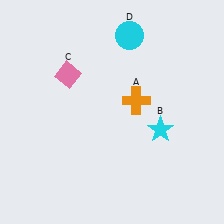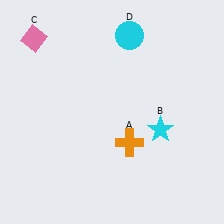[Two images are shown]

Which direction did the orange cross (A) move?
The orange cross (A) moved down.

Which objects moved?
The objects that moved are: the orange cross (A), the pink diamond (C).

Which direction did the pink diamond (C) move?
The pink diamond (C) moved up.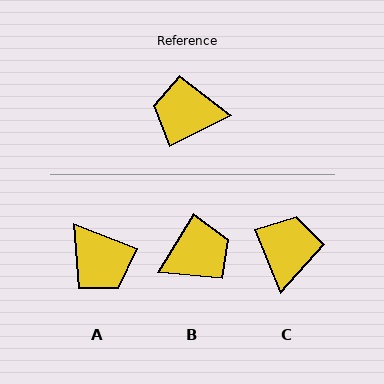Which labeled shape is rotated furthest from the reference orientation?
B, about 148 degrees away.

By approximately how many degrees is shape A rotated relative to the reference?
Approximately 132 degrees counter-clockwise.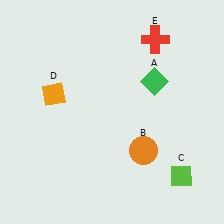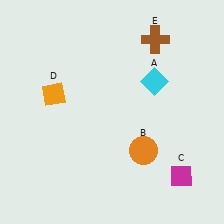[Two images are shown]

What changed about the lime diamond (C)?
In Image 1, C is lime. In Image 2, it changed to magenta.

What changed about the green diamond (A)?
In Image 1, A is green. In Image 2, it changed to cyan.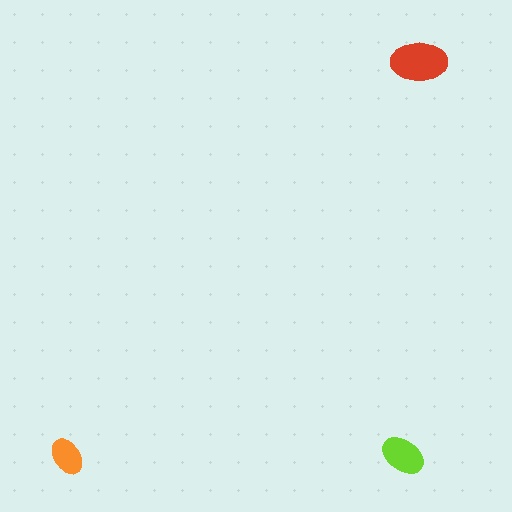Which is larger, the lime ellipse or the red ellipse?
The red one.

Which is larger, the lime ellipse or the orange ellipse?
The lime one.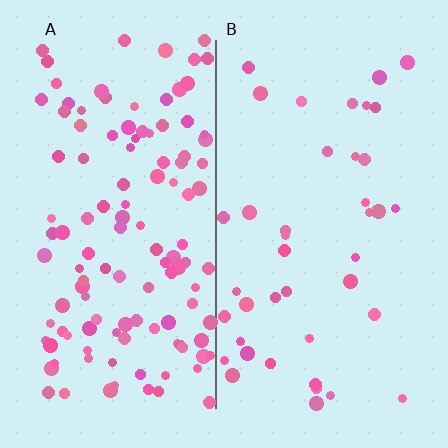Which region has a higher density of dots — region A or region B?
A (the left).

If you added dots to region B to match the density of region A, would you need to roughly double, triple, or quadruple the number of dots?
Approximately triple.